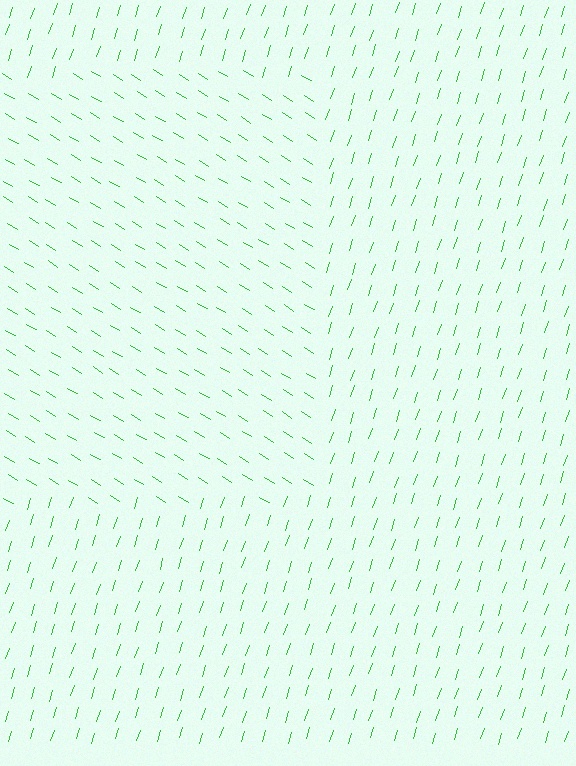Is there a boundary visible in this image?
Yes, there is a texture boundary formed by a change in line orientation.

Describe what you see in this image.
The image is filled with small green line segments. A rectangle region in the image has lines oriented differently from the surrounding lines, creating a visible texture boundary.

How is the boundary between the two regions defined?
The boundary is defined purely by a change in line orientation (approximately 77 degrees difference). All lines are the same color and thickness.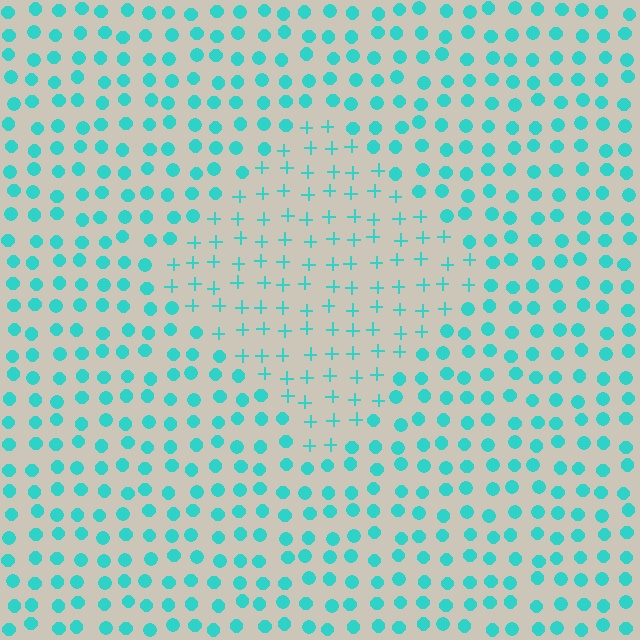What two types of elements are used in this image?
The image uses plus signs inside the diamond region and circles outside it.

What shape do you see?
I see a diamond.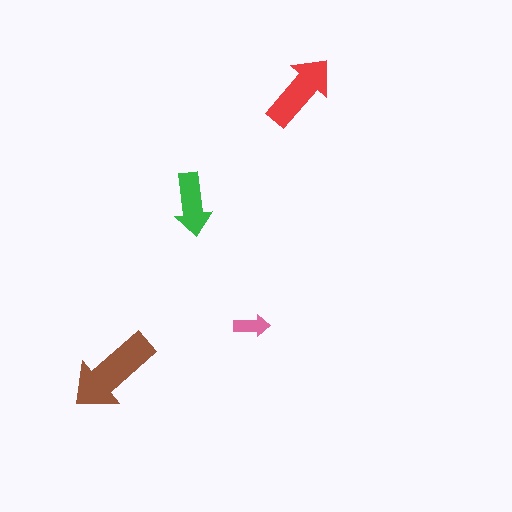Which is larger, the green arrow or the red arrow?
The red one.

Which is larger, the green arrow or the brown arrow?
The brown one.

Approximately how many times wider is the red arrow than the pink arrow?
About 2 times wider.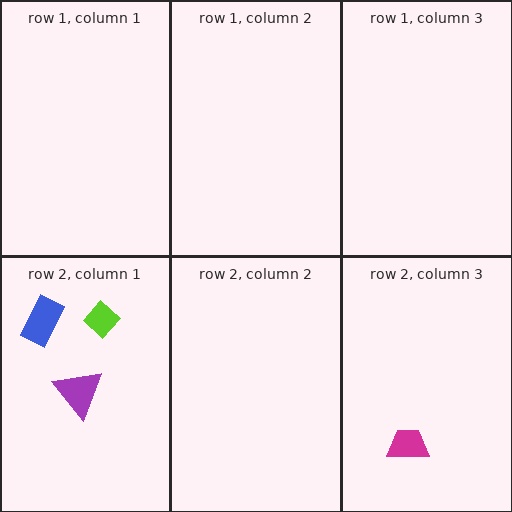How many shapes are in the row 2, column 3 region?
1.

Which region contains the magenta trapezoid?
The row 2, column 3 region.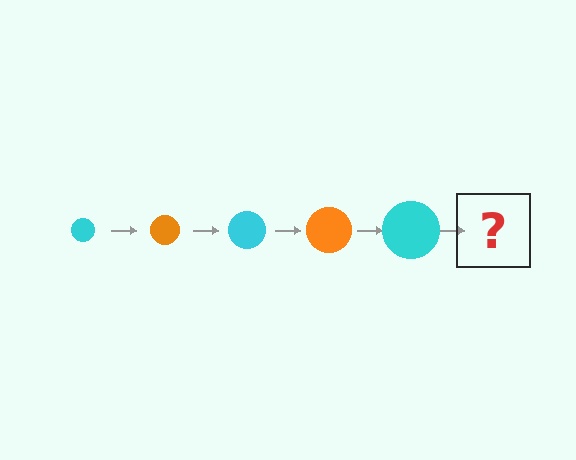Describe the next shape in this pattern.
It should be an orange circle, larger than the previous one.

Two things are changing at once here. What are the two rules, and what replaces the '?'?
The two rules are that the circle grows larger each step and the color cycles through cyan and orange. The '?' should be an orange circle, larger than the previous one.